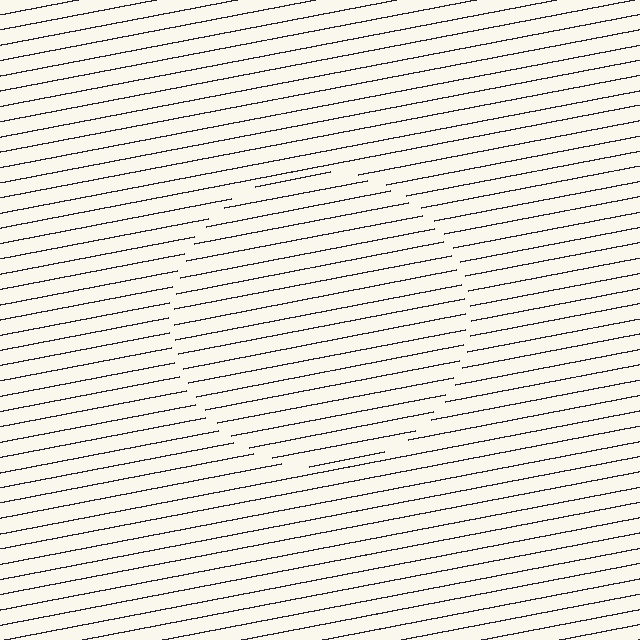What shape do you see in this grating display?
An illusory circle. The interior of the shape contains the same grating, shifted by half a period — the contour is defined by the phase discontinuity where line-ends from the inner and outer gratings abut.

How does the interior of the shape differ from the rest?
The interior of the shape contains the same grating, shifted by half a period — the contour is defined by the phase discontinuity where line-ends from the inner and outer gratings abut.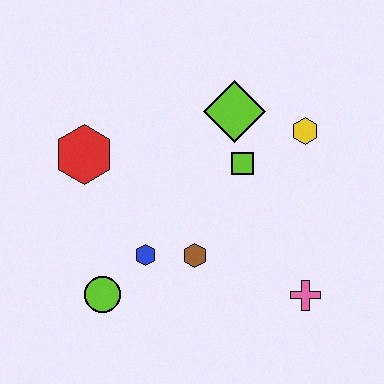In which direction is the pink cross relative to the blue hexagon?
The pink cross is to the right of the blue hexagon.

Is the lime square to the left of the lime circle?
No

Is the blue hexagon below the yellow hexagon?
Yes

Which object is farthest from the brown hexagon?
The yellow hexagon is farthest from the brown hexagon.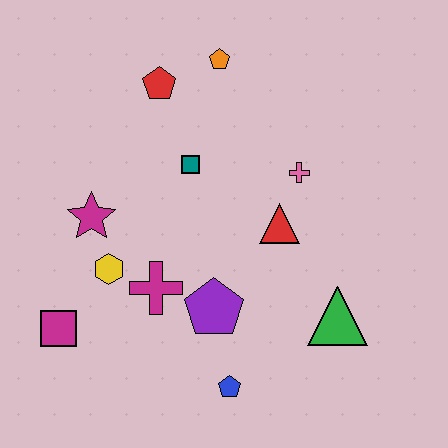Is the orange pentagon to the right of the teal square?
Yes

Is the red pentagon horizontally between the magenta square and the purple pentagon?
Yes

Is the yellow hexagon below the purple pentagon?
No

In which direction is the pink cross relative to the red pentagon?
The pink cross is to the right of the red pentagon.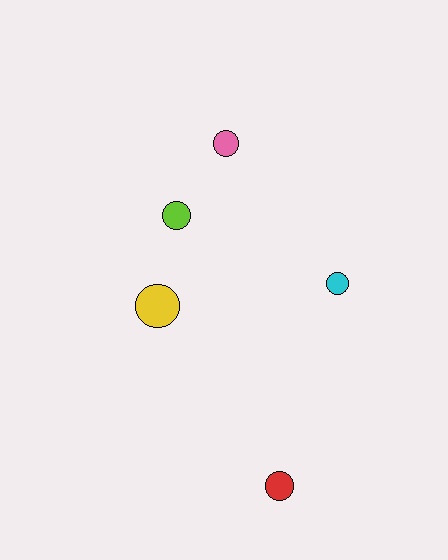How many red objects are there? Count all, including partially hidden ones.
There is 1 red object.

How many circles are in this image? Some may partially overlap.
There are 5 circles.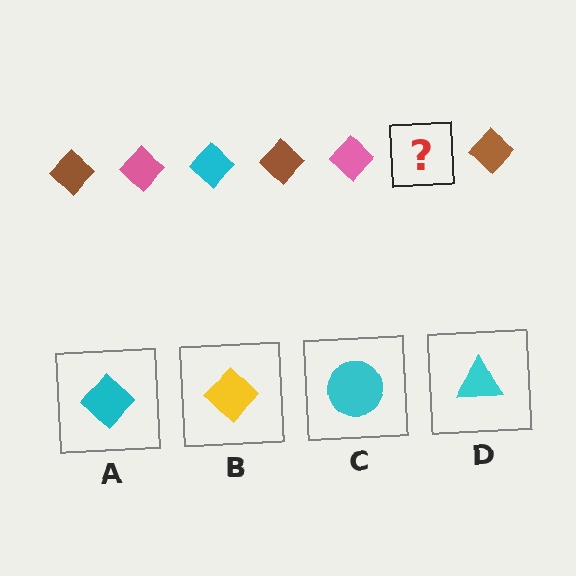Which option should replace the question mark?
Option A.